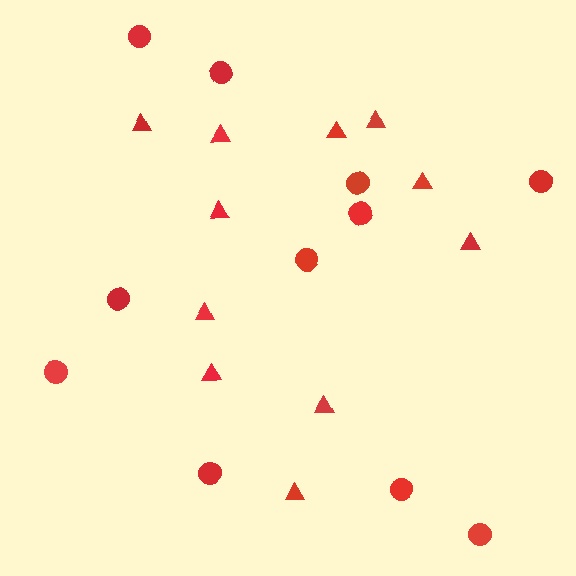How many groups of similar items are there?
There are 2 groups: one group of circles (11) and one group of triangles (11).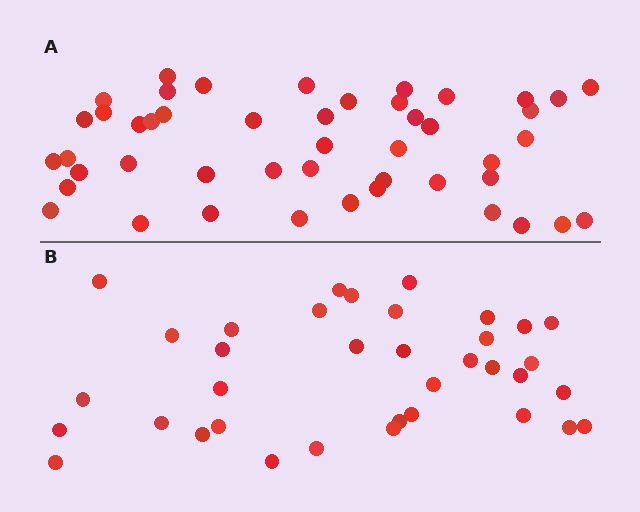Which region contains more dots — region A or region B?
Region A (the top region) has more dots.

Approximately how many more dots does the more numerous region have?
Region A has roughly 12 or so more dots than region B.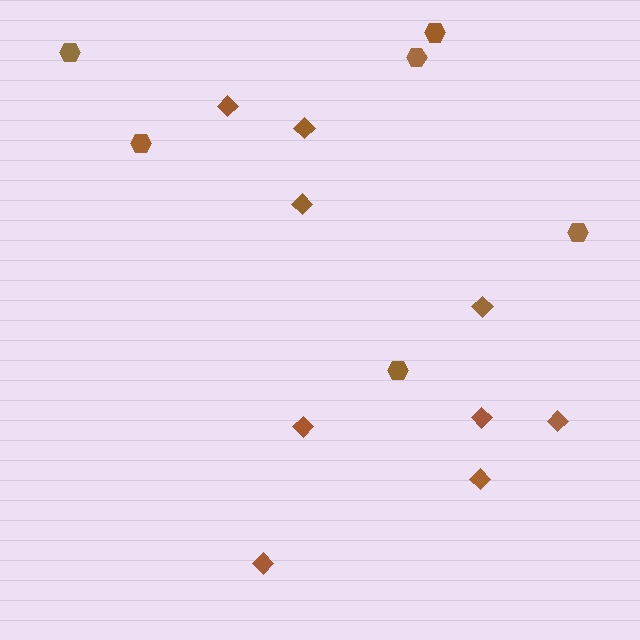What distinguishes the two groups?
There are 2 groups: one group of diamonds (9) and one group of hexagons (6).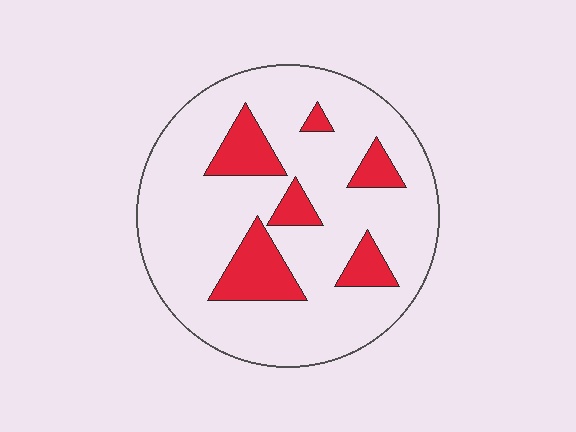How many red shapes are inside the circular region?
6.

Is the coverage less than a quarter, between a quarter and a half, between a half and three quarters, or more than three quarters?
Less than a quarter.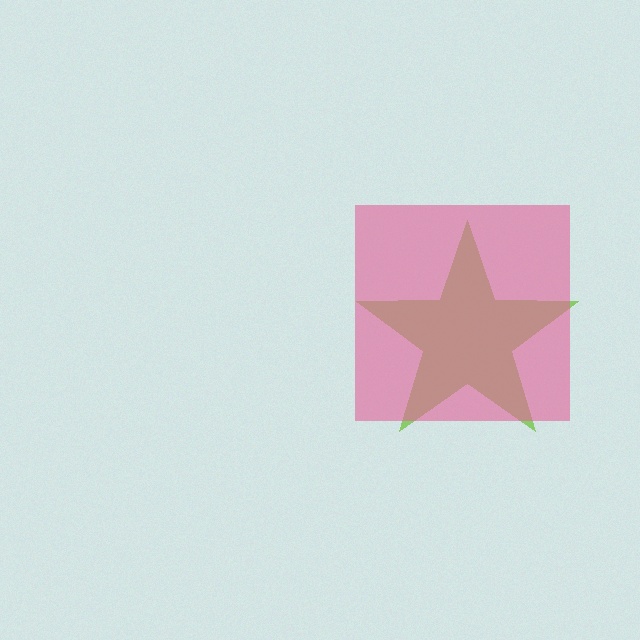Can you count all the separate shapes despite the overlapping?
Yes, there are 2 separate shapes.